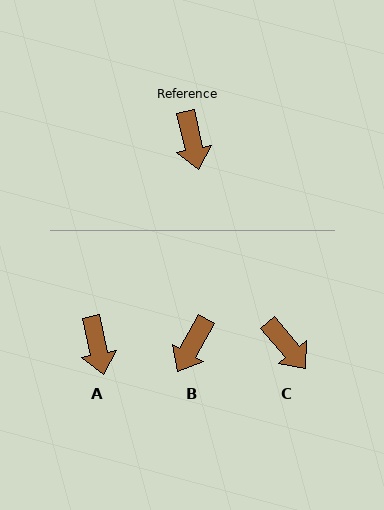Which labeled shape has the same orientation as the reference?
A.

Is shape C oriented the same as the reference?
No, it is off by about 28 degrees.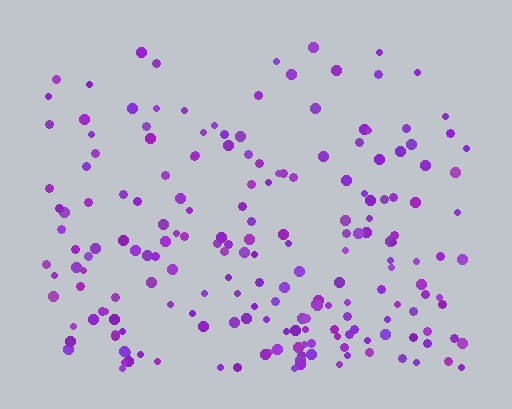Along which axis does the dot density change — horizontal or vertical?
Vertical.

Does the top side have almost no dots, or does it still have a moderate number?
Still a moderate number, just noticeably fewer than the bottom.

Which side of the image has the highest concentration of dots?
The bottom.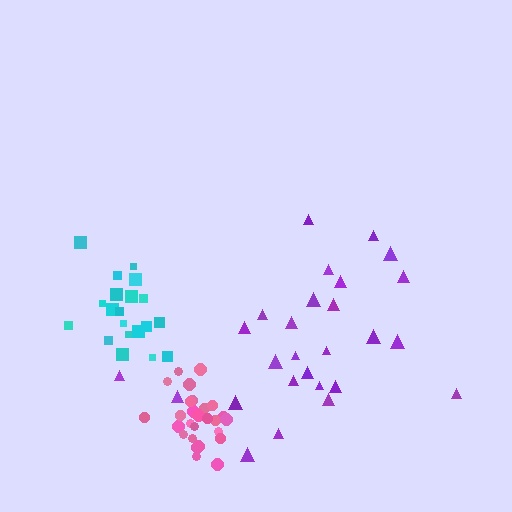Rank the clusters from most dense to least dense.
pink, cyan, purple.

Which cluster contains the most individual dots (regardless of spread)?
Purple (27).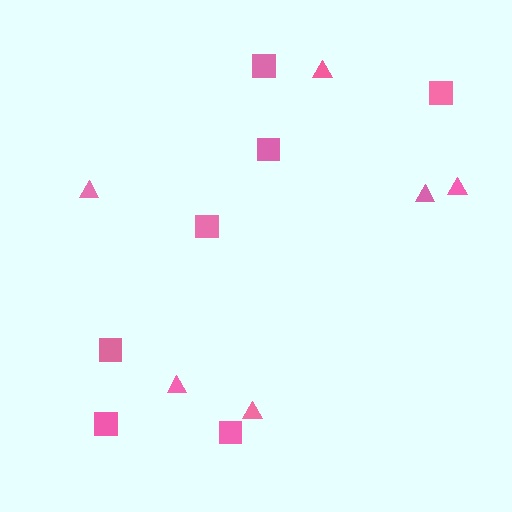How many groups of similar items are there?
There are 2 groups: one group of triangles (6) and one group of squares (7).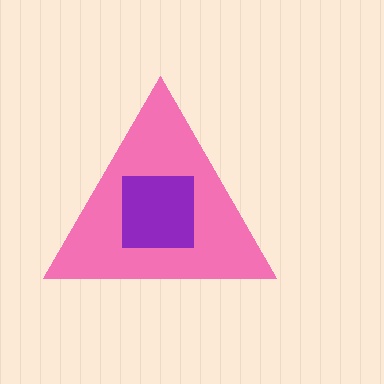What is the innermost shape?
The purple square.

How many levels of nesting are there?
2.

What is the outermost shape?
The pink triangle.